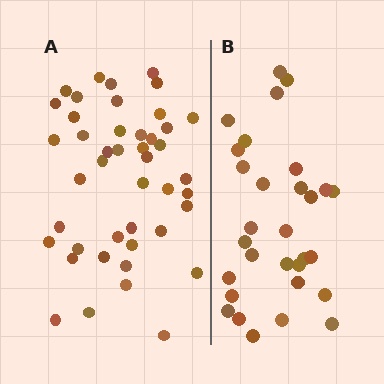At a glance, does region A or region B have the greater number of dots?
Region A (the left region) has more dots.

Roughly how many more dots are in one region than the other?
Region A has approximately 15 more dots than region B.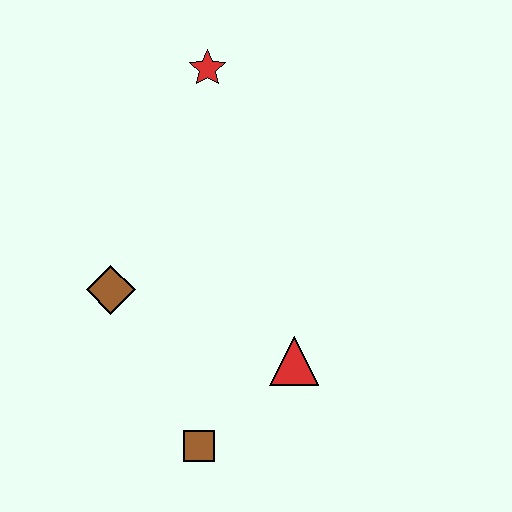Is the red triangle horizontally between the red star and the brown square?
No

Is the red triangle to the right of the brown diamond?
Yes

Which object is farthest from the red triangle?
The red star is farthest from the red triangle.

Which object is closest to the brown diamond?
The brown square is closest to the brown diamond.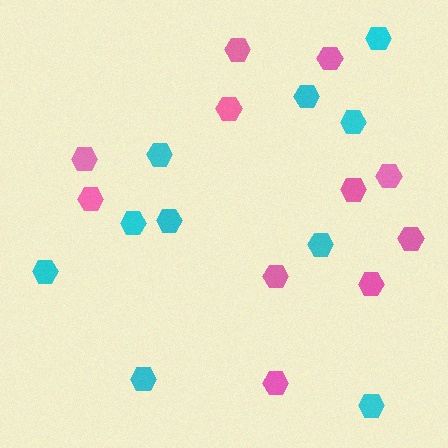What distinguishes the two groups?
There are 2 groups: one group of pink hexagons (11) and one group of cyan hexagons (10).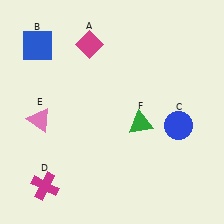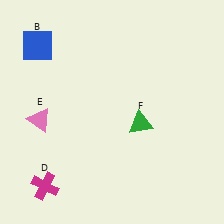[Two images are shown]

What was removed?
The magenta diamond (A), the blue circle (C) were removed in Image 2.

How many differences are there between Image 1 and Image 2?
There are 2 differences between the two images.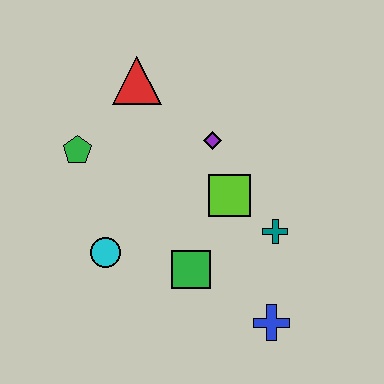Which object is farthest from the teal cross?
The green pentagon is farthest from the teal cross.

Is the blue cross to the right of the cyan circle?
Yes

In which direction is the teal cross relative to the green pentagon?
The teal cross is to the right of the green pentagon.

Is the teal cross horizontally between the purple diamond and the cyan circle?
No